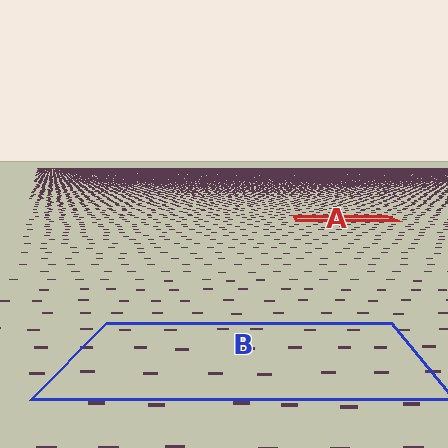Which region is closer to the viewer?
Region B is closer. The texture elements there are larger and more spread out.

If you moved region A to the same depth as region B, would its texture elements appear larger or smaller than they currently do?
They would appear larger. At a closer depth, the same texture elements are projected at a bigger on-screen size.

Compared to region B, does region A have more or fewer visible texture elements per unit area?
Region A has more texture elements per unit area — they are packed more densely because it is farther away.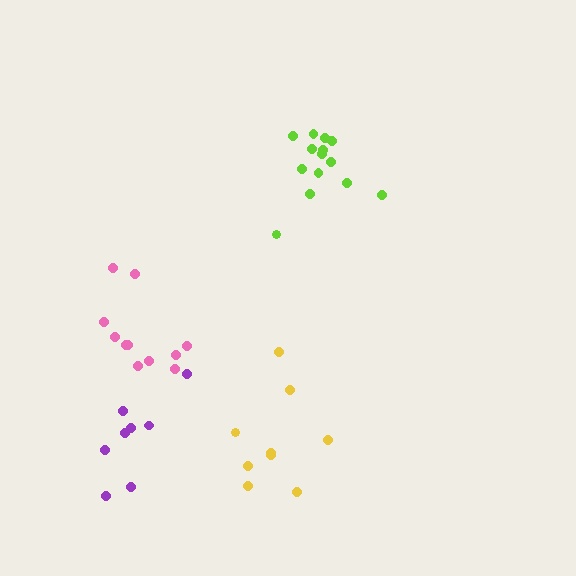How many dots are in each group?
Group 1: 9 dots, Group 2: 8 dots, Group 3: 14 dots, Group 4: 11 dots (42 total).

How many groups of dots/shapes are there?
There are 4 groups.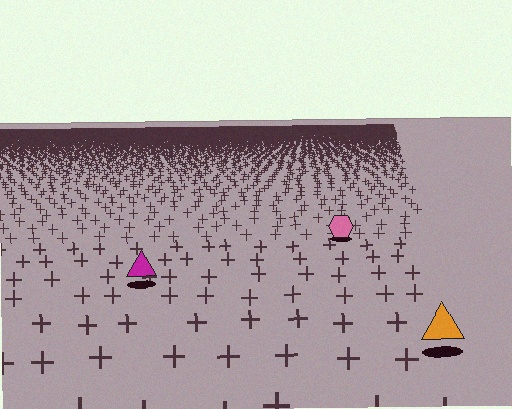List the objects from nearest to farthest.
From nearest to farthest: the orange triangle, the magenta triangle, the pink hexagon.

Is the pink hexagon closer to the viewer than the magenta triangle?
No. The magenta triangle is closer — you can tell from the texture gradient: the ground texture is coarser near it.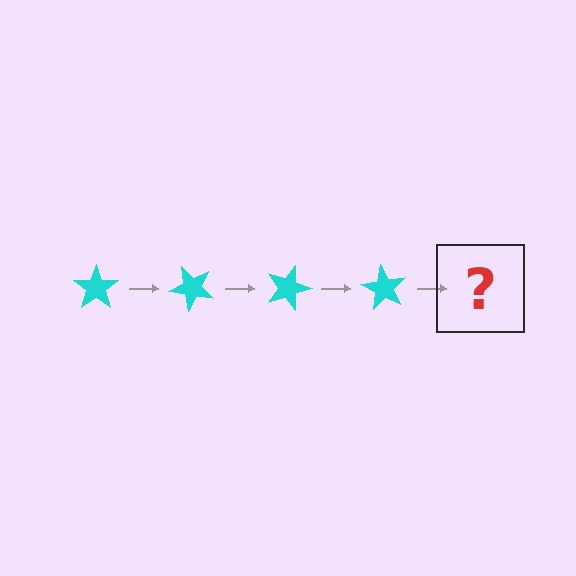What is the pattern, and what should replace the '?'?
The pattern is that the star rotates 45 degrees each step. The '?' should be a cyan star rotated 180 degrees.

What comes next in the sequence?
The next element should be a cyan star rotated 180 degrees.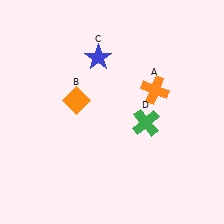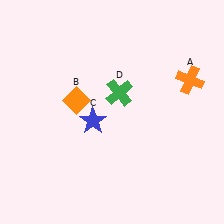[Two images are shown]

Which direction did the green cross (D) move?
The green cross (D) moved up.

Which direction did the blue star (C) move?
The blue star (C) moved down.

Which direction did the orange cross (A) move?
The orange cross (A) moved right.